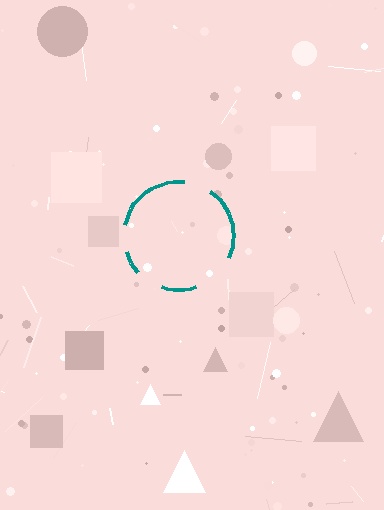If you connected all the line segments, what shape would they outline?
They would outline a circle.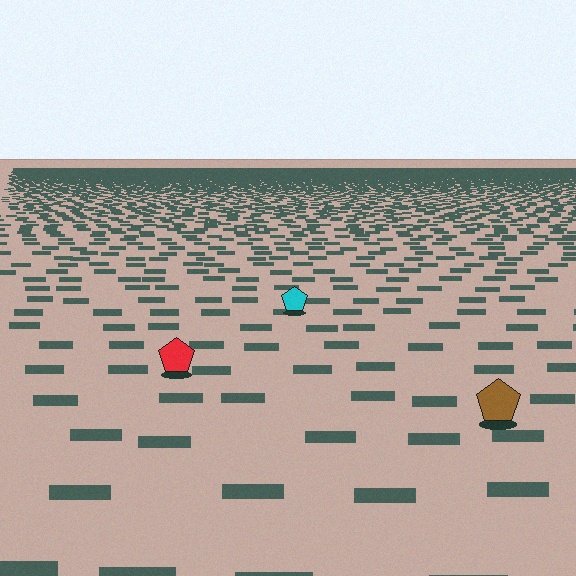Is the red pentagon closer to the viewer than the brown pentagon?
No. The brown pentagon is closer — you can tell from the texture gradient: the ground texture is coarser near it.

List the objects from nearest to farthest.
From nearest to farthest: the brown pentagon, the red pentagon, the cyan pentagon.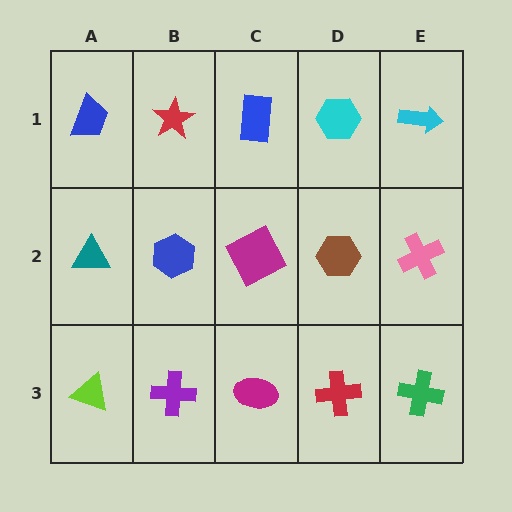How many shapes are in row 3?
5 shapes.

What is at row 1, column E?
A cyan arrow.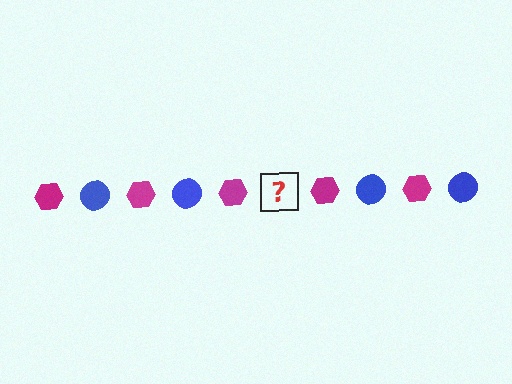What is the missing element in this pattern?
The missing element is a blue circle.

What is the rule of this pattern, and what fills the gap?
The rule is that the pattern alternates between magenta hexagon and blue circle. The gap should be filled with a blue circle.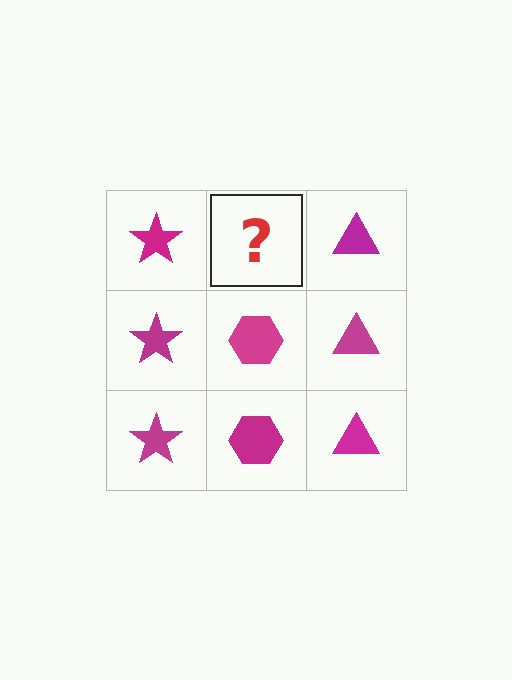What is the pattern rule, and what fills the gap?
The rule is that each column has a consistent shape. The gap should be filled with a magenta hexagon.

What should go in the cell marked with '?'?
The missing cell should contain a magenta hexagon.